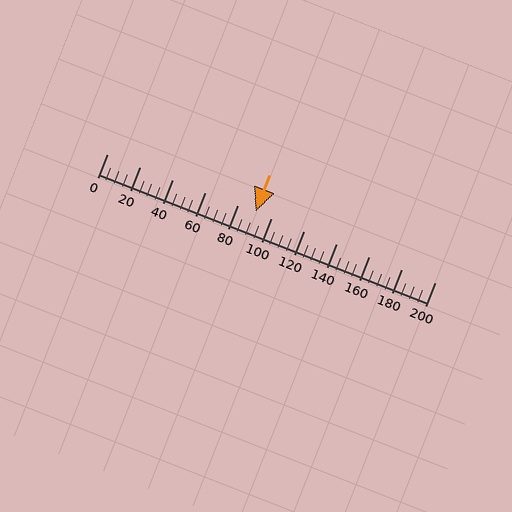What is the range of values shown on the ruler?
The ruler shows values from 0 to 200.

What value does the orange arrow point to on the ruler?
The orange arrow points to approximately 90.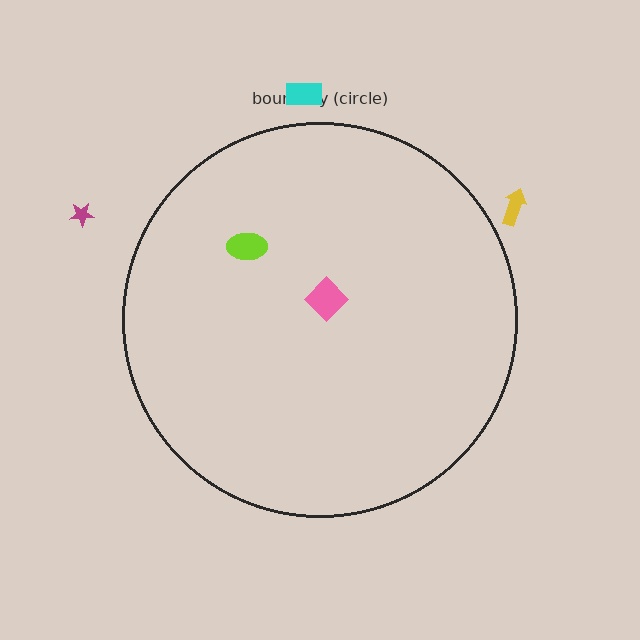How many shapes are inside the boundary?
2 inside, 3 outside.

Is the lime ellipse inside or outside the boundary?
Inside.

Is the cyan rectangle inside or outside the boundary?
Outside.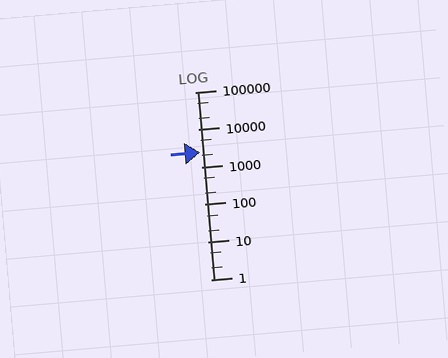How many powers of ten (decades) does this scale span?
The scale spans 5 decades, from 1 to 100000.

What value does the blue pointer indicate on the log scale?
The pointer indicates approximately 2400.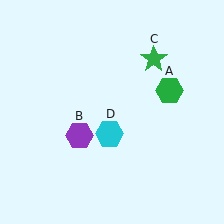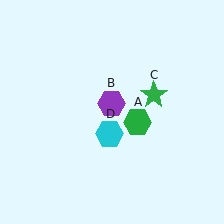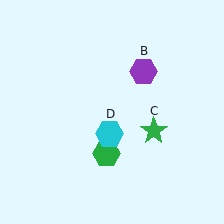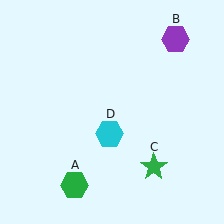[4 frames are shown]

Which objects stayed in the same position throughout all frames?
Cyan hexagon (object D) remained stationary.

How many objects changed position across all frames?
3 objects changed position: green hexagon (object A), purple hexagon (object B), green star (object C).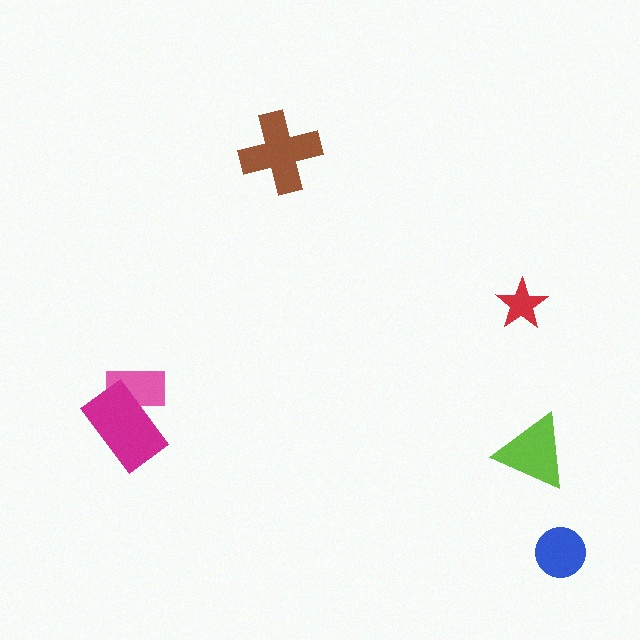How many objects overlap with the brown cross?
0 objects overlap with the brown cross.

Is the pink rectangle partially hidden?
Yes, it is partially covered by another shape.